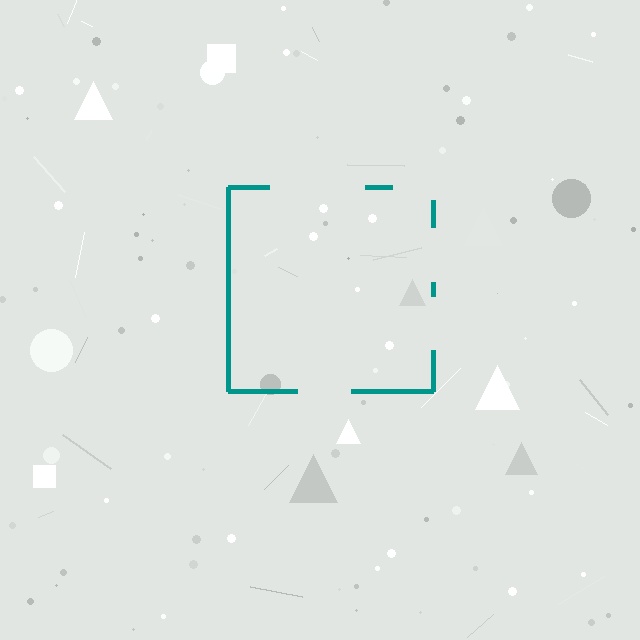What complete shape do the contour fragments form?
The contour fragments form a square.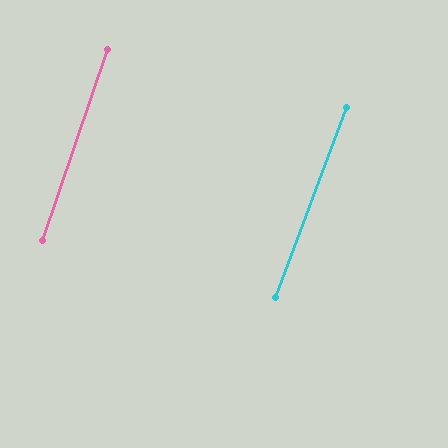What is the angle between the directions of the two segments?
Approximately 2 degrees.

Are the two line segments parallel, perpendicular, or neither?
Parallel — their directions differ by only 1.7°.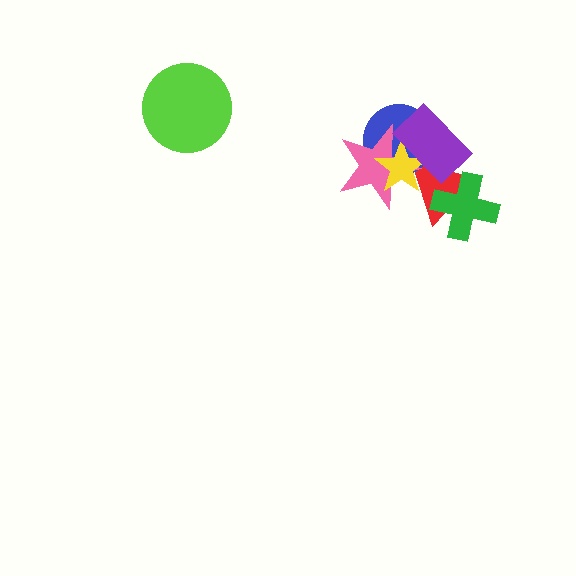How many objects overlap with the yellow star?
4 objects overlap with the yellow star.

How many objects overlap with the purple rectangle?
4 objects overlap with the purple rectangle.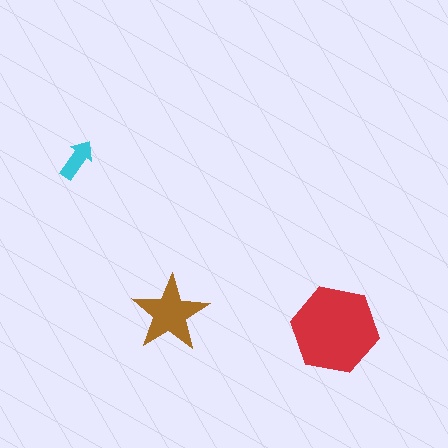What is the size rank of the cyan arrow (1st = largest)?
3rd.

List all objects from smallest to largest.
The cyan arrow, the brown star, the red hexagon.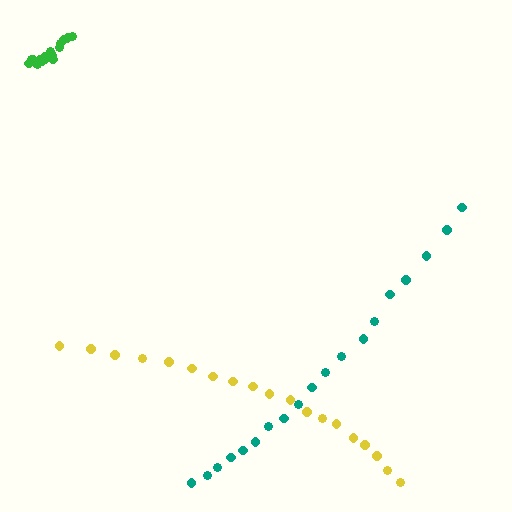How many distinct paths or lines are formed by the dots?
There are 3 distinct paths.